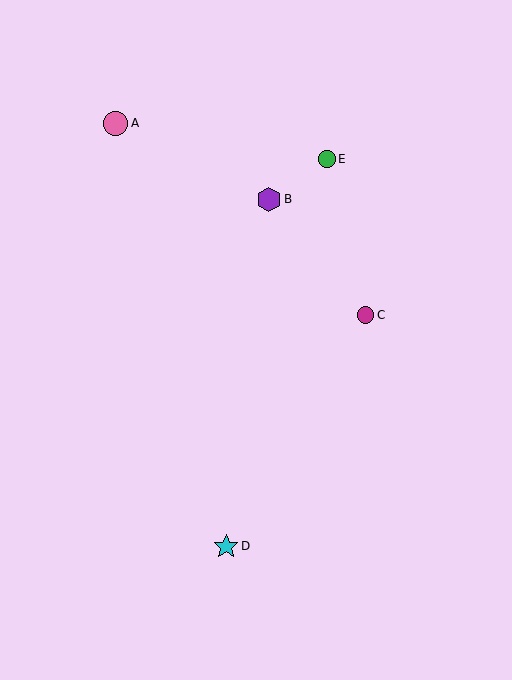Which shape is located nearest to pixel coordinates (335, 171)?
The green circle (labeled E) at (327, 159) is nearest to that location.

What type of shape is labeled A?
Shape A is a pink circle.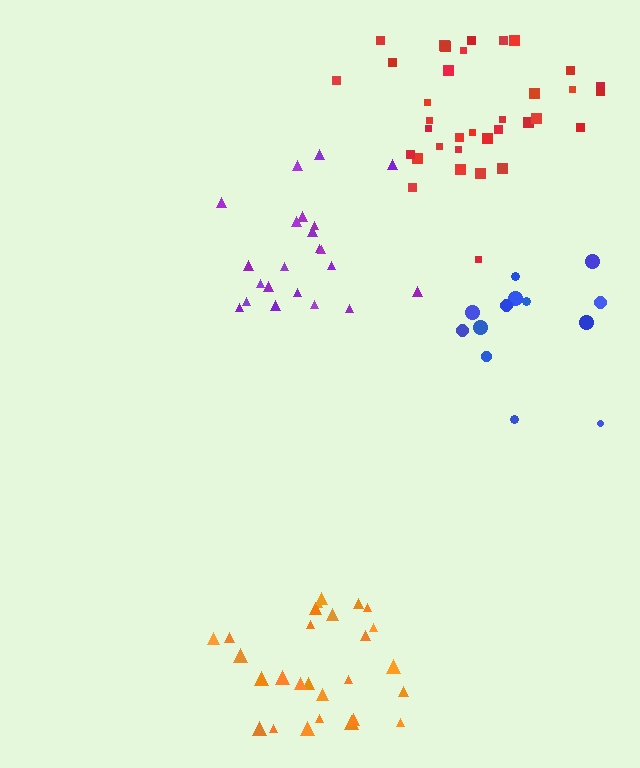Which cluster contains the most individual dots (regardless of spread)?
Red (35).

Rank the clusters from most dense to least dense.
purple, orange, red, blue.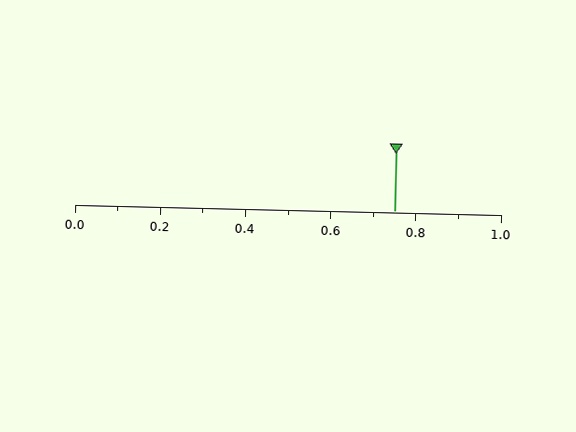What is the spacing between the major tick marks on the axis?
The major ticks are spaced 0.2 apart.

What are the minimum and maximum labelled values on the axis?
The axis runs from 0.0 to 1.0.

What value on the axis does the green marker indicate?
The marker indicates approximately 0.75.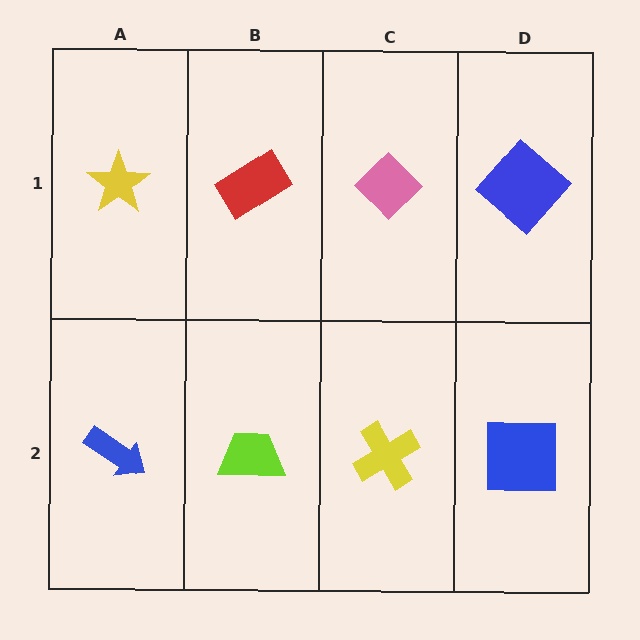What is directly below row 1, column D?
A blue square.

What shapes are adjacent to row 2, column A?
A yellow star (row 1, column A), a lime trapezoid (row 2, column B).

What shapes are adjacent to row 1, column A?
A blue arrow (row 2, column A), a red rectangle (row 1, column B).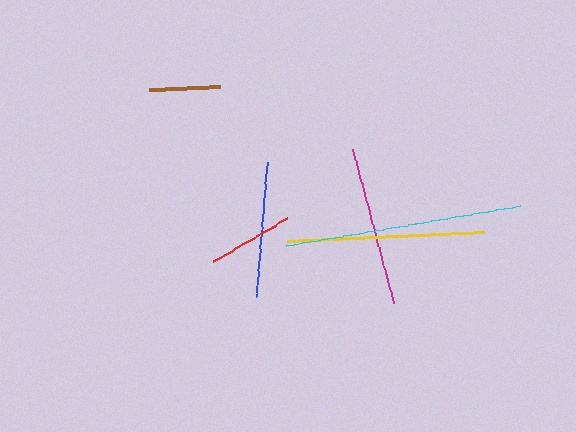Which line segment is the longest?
The cyan line is the longest at approximately 237 pixels.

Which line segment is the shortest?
The brown line is the shortest at approximately 71 pixels.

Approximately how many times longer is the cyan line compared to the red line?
The cyan line is approximately 2.8 times the length of the red line.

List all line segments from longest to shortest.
From longest to shortest: cyan, yellow, magenta, blue, red, brown.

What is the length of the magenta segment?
The magenta segment is approximately 159 pixels long.